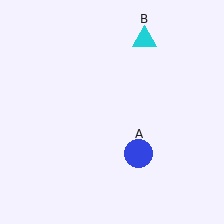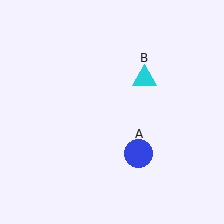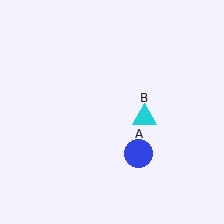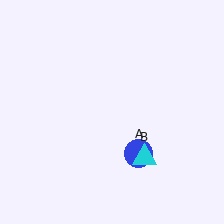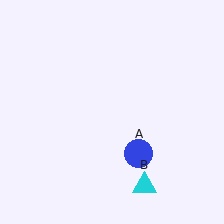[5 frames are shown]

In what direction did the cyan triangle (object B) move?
The cyan triangle (object B) moved down.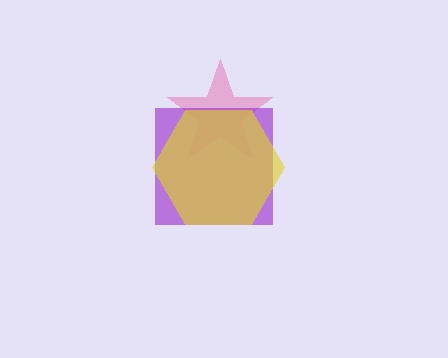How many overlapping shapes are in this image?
There are 3 overlapping shapes in the image.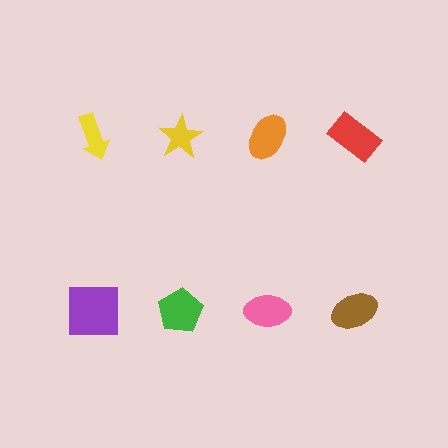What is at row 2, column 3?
A pink ellipse.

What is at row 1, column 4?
A red rectangle.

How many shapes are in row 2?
4 shapes.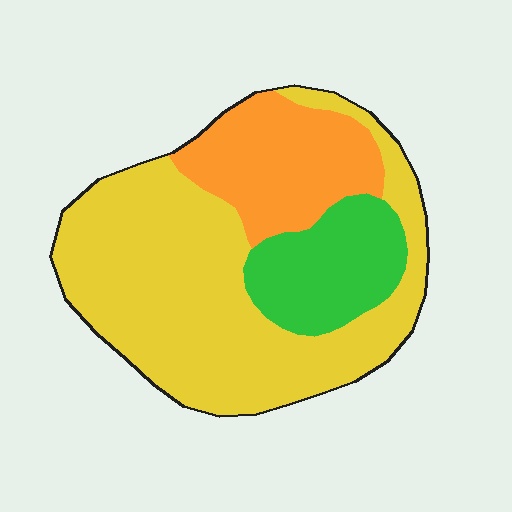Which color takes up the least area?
Green, at roughly 20%.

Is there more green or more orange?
Orange.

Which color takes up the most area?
Yellow, at roughly 60%.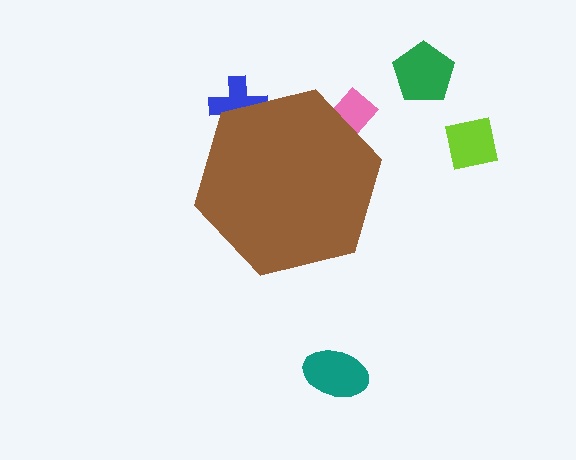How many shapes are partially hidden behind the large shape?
2 shapes are partially hidden.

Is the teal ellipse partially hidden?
No, the teal ellipse is fully visible.